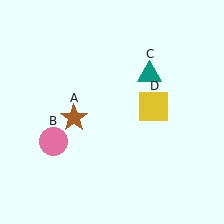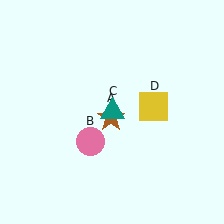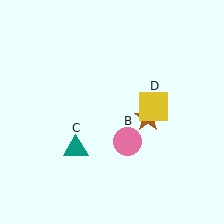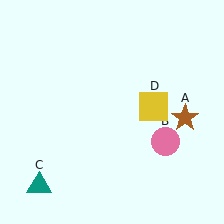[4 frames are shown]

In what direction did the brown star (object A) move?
The brown star (object A) moved right.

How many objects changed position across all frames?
3 objects changed position: brown star (object A), pink circle (object B), teal triangle (object C).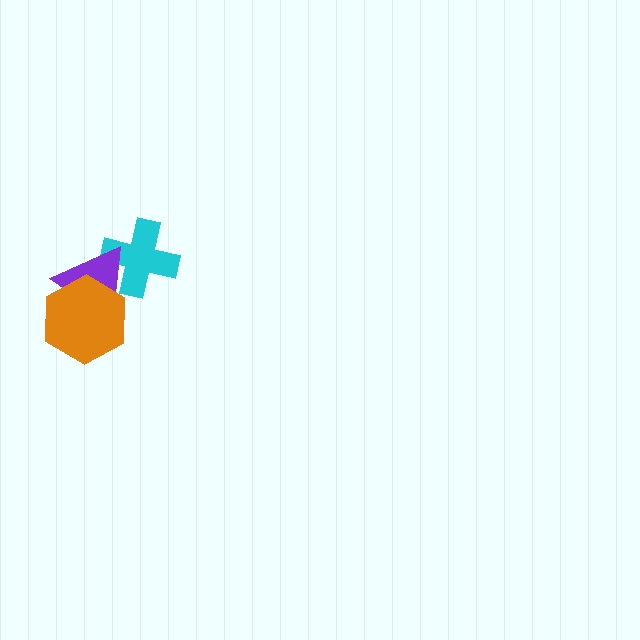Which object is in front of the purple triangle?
The orange hexagon is in front of the purple triangle.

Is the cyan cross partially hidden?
Yes, it is partially covered by another shape.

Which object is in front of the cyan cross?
The purple triangle is in front of the cyan cross.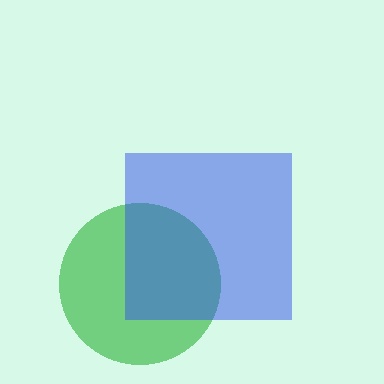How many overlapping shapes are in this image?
There are 2 overlapping shapes in the image.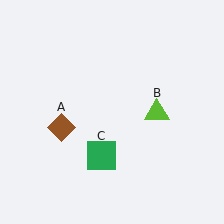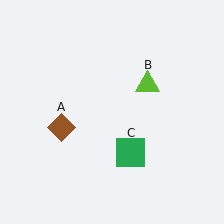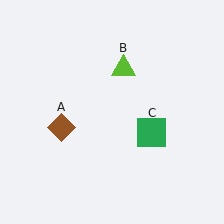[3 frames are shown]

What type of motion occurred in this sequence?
The lime triangle (object B), green square (object C) rotated counterclockwise around the center of the scene.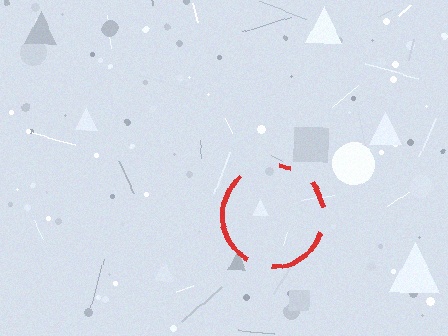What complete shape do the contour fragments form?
The contour fragments form a circle.